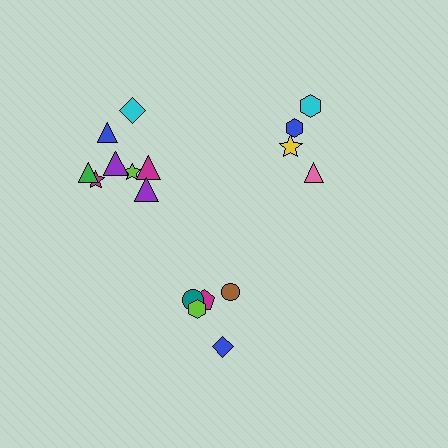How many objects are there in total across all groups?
There are 17 objects.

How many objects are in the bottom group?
There are 5 objects.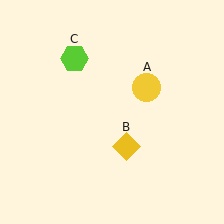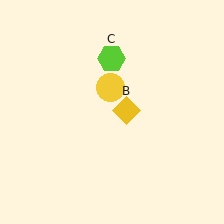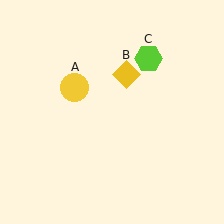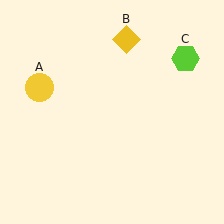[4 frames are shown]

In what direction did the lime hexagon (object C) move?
The lime hexagon (object C) moved right.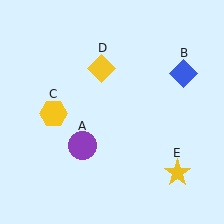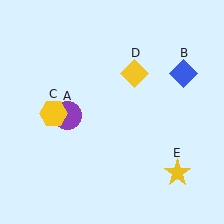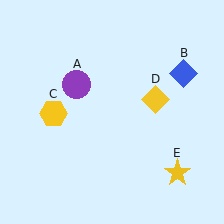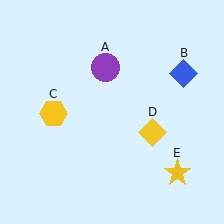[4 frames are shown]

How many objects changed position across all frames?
2 objects changed position: purple circle (object A), yellow diamond (object D).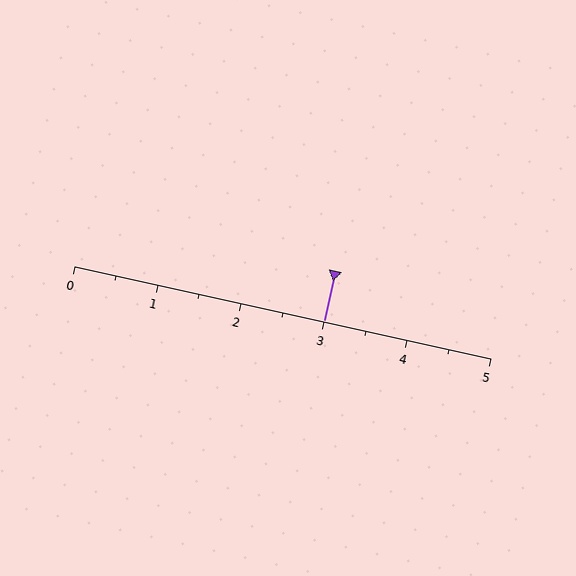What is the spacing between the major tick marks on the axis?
The major ticks are spaced 1 apart.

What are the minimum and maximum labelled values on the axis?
The axis runs from 0 to 5.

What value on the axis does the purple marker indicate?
The marker indicates approximately 3.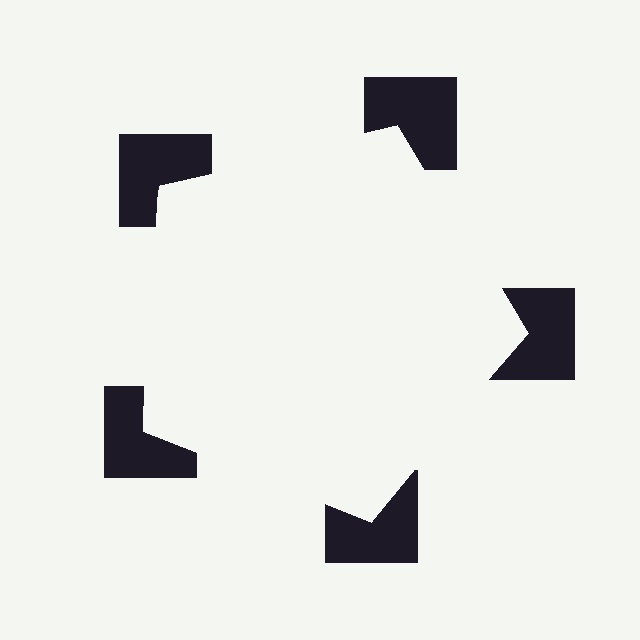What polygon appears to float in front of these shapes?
An illusory pentagon — its edges are inferred from the aligned wedge cuts in the notched squares, not physically drawn.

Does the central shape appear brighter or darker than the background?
It typically appears slightly brighter than the background, even though no actual brightness change is drawn.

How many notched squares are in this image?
There are 5 — one at each vertex of the illusory pentagon.